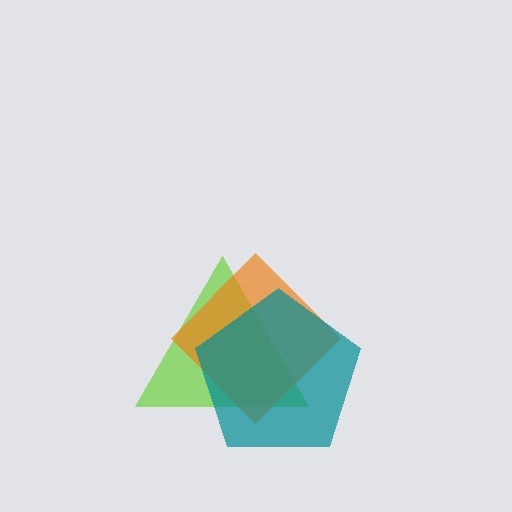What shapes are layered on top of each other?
The layered shapes are: a lime triangle, an orange diamond, a teal pentagon.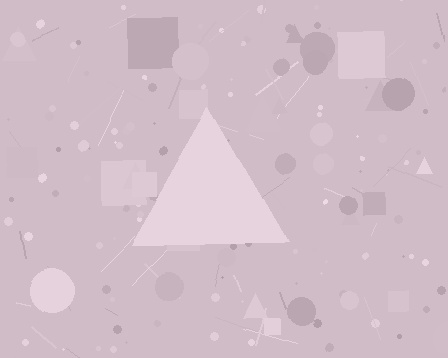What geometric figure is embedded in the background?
A triangle is embedded in the background.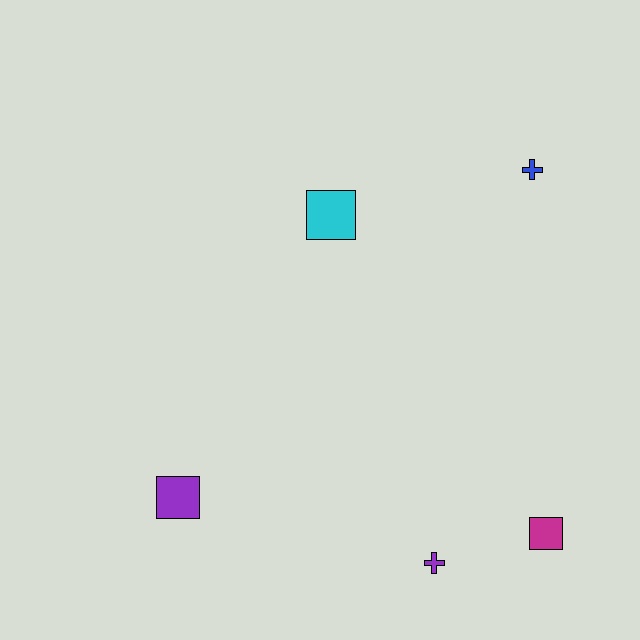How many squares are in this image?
There are 3 squares.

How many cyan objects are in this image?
There is 1 cyan object.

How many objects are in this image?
There are 5 objects.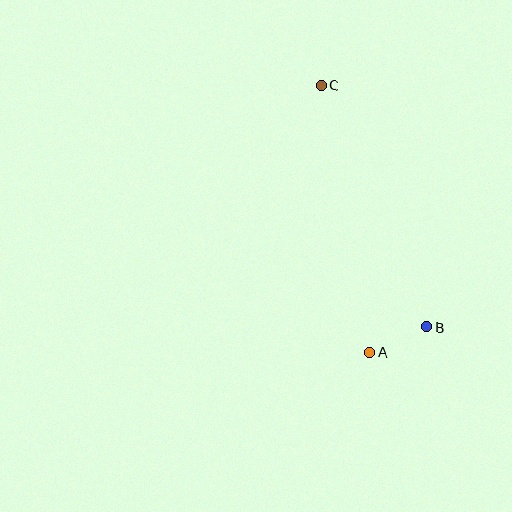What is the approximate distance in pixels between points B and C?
The distance between B and C is approximately 264 pixels.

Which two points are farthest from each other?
Points A and C are farthest from each other.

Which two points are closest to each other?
Points A and B are closest to each other.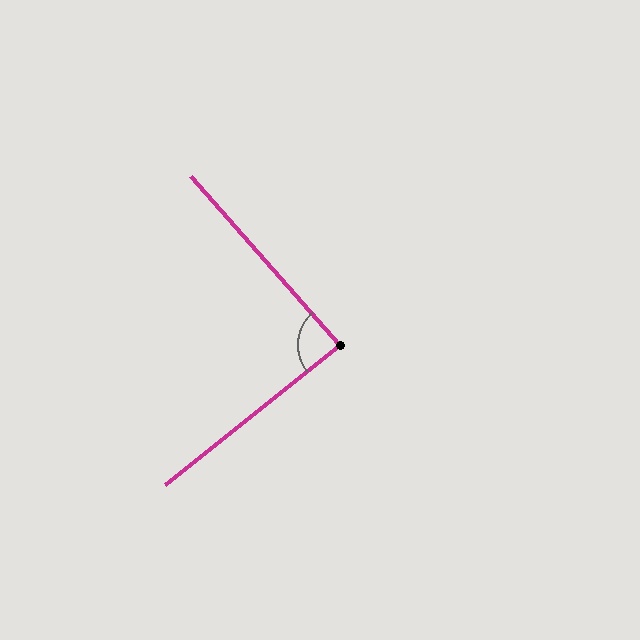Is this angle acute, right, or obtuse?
It is approximately a right angle.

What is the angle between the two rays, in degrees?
Approximately 87 degrees.